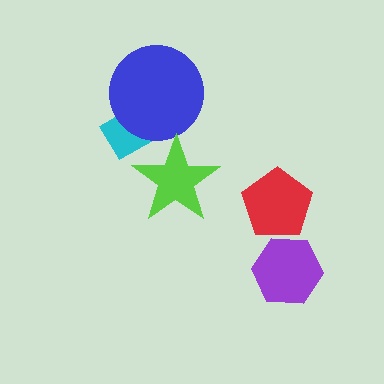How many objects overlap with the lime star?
0 objects overlap with the lime star.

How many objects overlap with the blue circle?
1 object overlaps with the blue circle.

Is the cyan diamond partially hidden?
Yes, it is partially covered by another shape.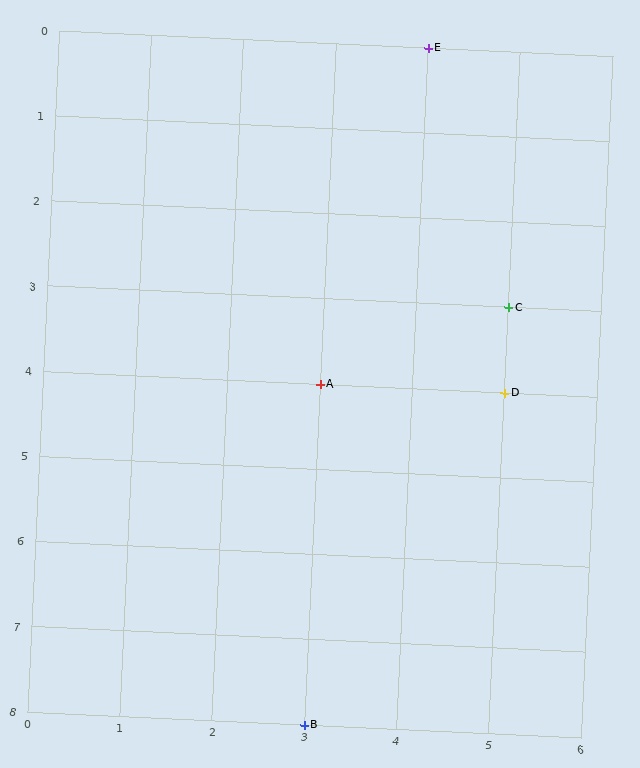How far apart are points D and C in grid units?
Points D and C are 1 row apart.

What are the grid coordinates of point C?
Point C is at grid coordinates (5, 3).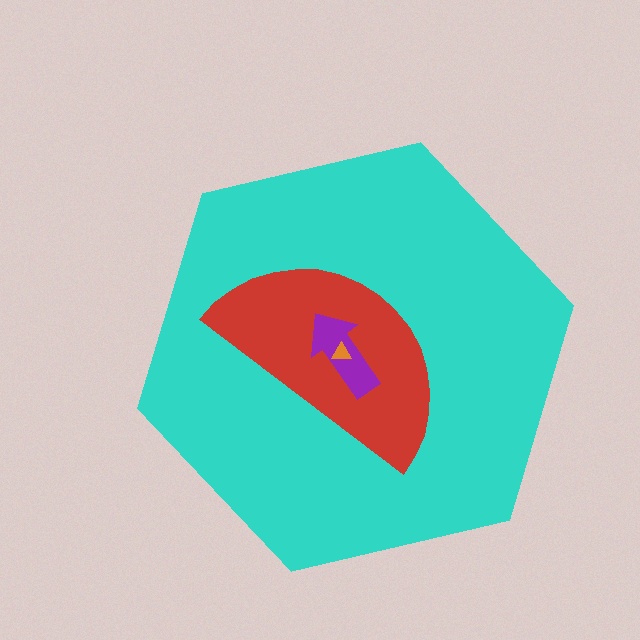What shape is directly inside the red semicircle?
The purple arrow.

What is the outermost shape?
The cyan hexagon.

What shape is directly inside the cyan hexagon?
The red semicircle.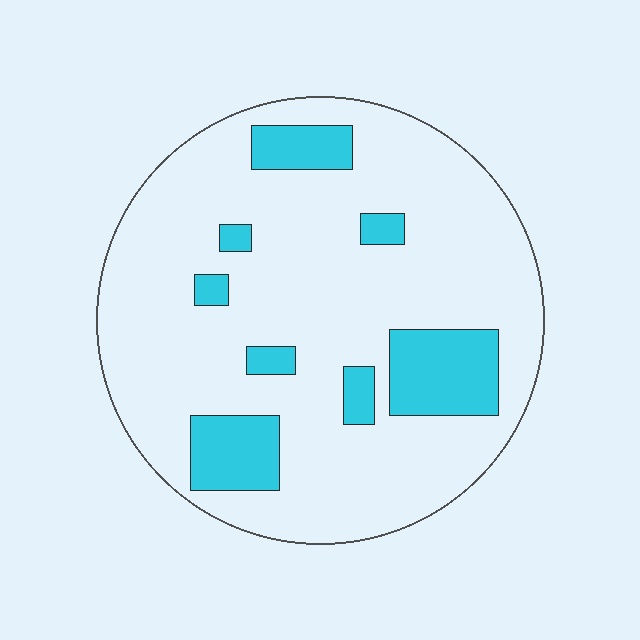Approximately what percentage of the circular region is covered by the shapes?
Approximately 20%.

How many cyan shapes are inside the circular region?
8.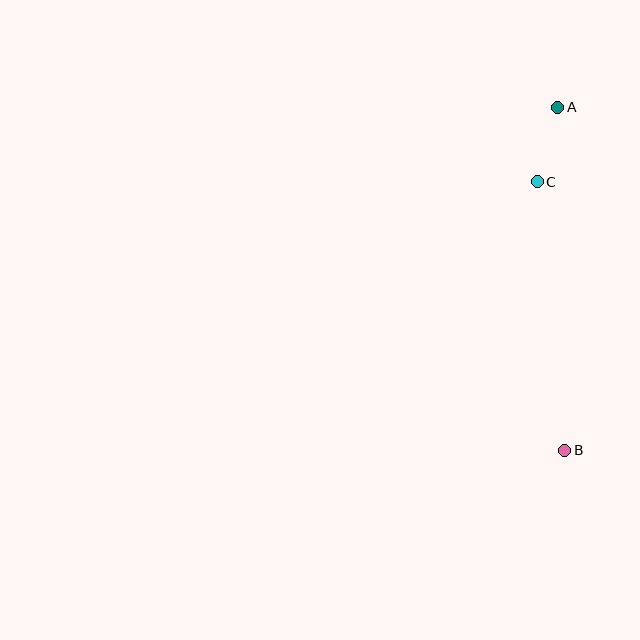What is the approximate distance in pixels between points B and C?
The distance between B and C is approximately 270 pixels.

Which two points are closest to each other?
Points A and C are closest to each other.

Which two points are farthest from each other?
Points A and B are farthest from each other.